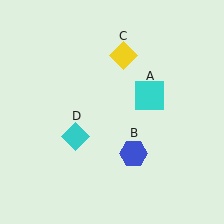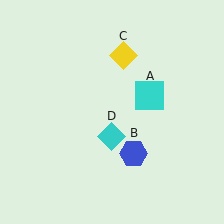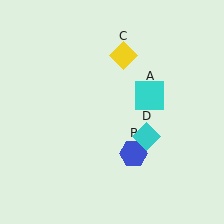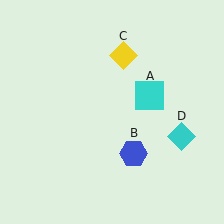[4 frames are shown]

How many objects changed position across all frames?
1 object changed position: cyan diamond (object D).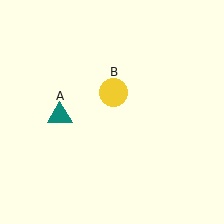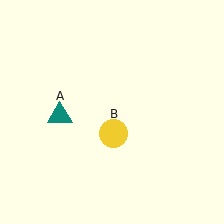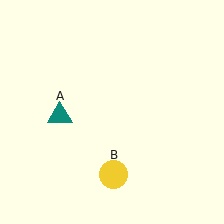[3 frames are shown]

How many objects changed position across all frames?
1 object changed position: yellow circle (object B).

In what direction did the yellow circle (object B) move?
The yellow circle (object B) moved down.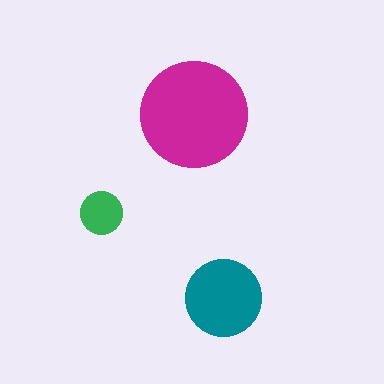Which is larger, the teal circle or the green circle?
The teal one.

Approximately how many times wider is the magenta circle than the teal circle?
About 1.5 times wider.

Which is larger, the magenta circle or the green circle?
The magenta one.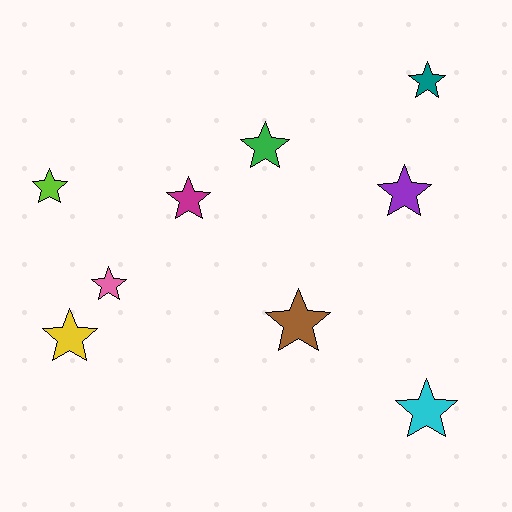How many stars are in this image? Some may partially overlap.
There are 9 stars.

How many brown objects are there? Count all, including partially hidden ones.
There is 1 brown object.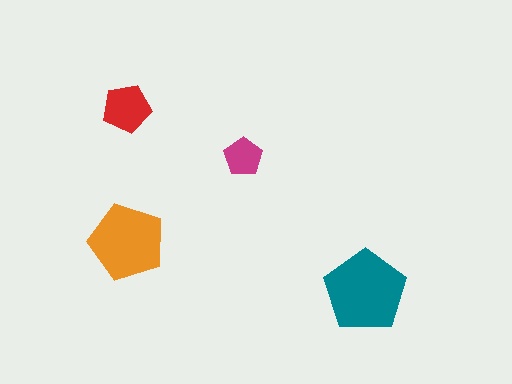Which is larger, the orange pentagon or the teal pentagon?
The teal one.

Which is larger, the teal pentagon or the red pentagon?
The teal one.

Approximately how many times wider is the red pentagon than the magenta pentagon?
About 1.5 times wider.